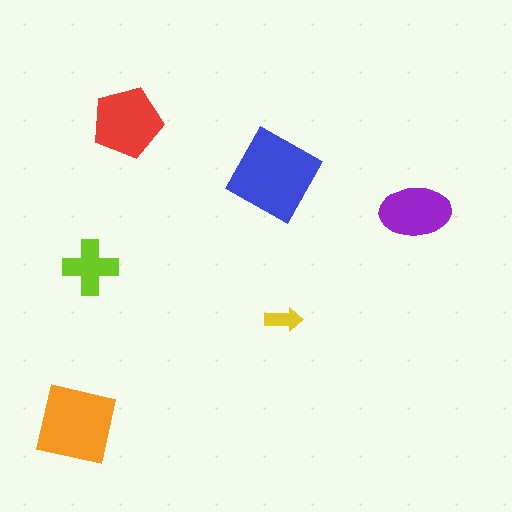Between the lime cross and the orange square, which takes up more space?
The orange square.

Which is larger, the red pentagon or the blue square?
The blue square.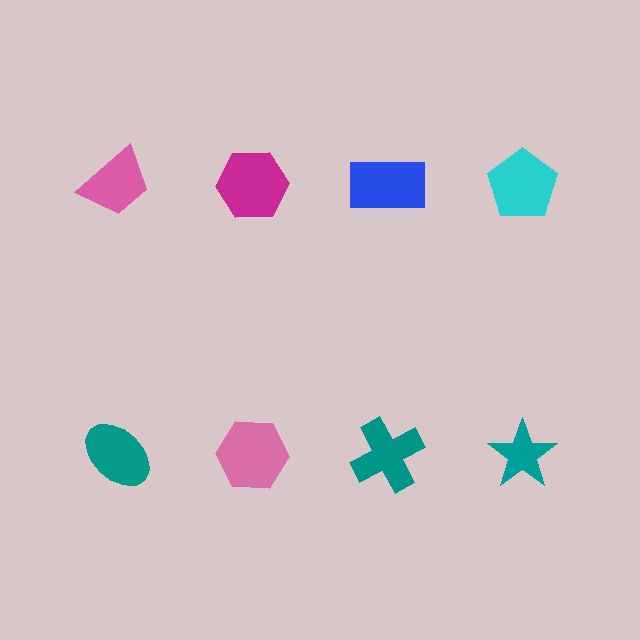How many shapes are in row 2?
4 shapes.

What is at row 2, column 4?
A teal star.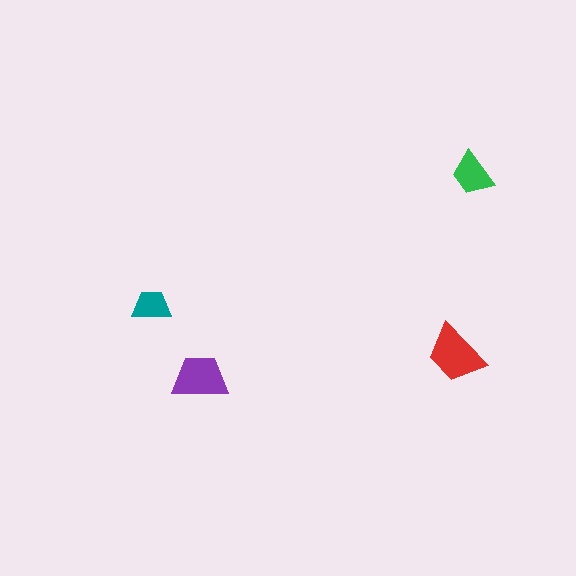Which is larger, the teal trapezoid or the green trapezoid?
The green one.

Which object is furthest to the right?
The green trapezoid is rightmost.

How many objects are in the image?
There are 4 objects in the image.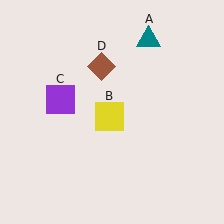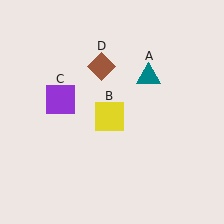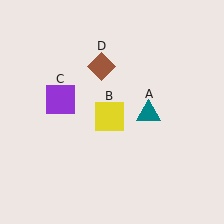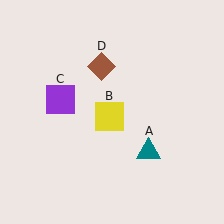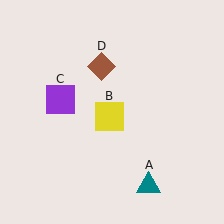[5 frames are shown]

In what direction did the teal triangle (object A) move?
The teal triangle (object A) moved down.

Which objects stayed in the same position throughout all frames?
Yellow square (object B) and purple square (object C) and brown diamond (object D) remained stationary.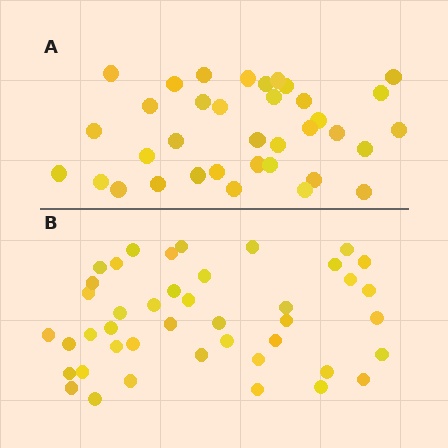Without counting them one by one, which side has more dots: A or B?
Region B (the bottom region) has more dots.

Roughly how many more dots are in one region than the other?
Region B has roughly 8 or so more dots than region A.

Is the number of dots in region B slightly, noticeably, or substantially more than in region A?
Region B has only slightly more — the two regions are fairly close. The ratio is roughly 1.2 to 1.